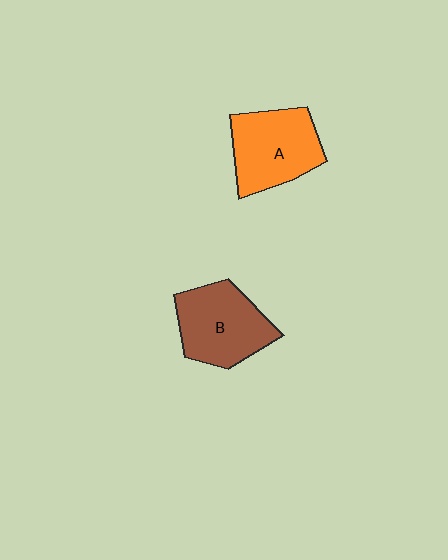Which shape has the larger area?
Shape A (orange).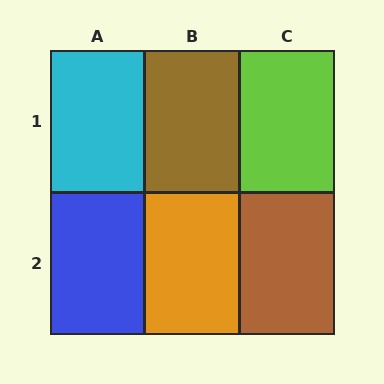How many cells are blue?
1 cell is blue.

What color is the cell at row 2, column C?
Brown.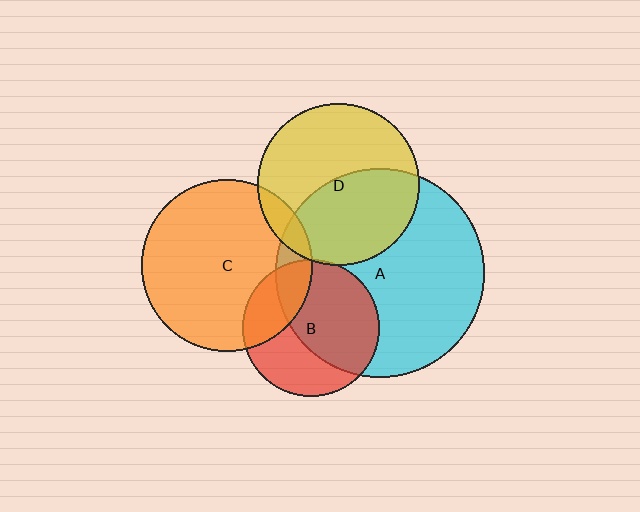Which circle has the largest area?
Circle A (cyan).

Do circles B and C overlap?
Yes.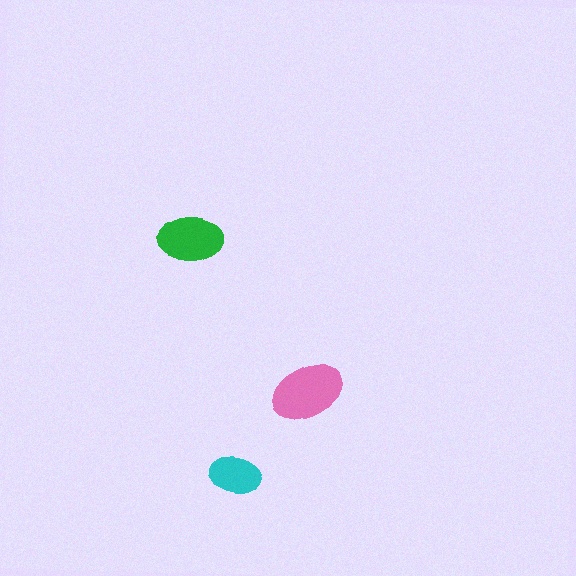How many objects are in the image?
There are 3 objects in the image.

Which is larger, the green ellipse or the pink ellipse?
The pink one.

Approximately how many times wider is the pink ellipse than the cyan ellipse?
About 1.5 times wider.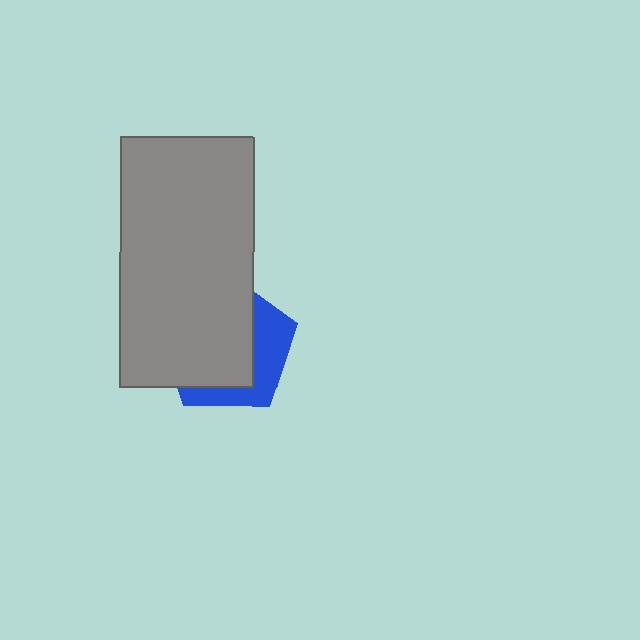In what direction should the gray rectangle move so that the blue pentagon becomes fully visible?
The gray rectangle should move left. That is the shortest direction to clear the overlap and leave the blue pentagon fully visible.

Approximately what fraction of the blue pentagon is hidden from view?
Roughly 65% of the blue pentagon is hidden behind the gray rectangle.